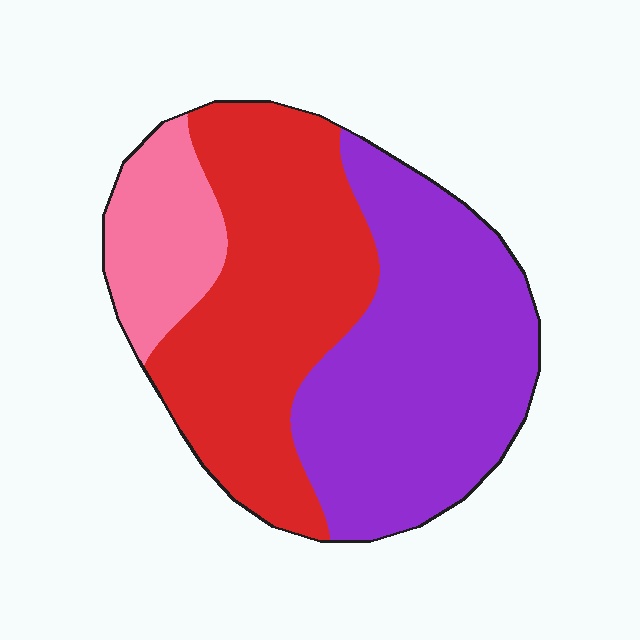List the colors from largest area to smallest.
From largest to smallest: purple, red, pink.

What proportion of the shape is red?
Red takes up between a third and a half of the shape.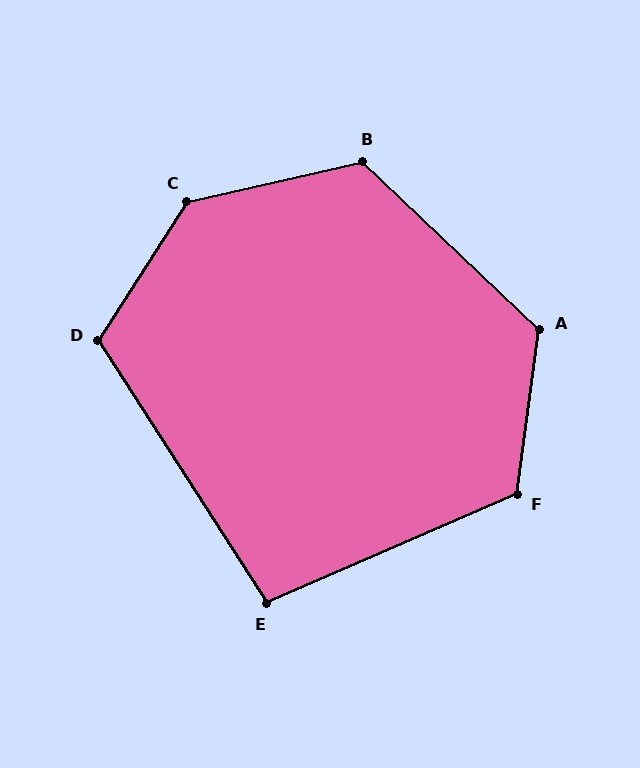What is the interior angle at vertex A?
Approximately 126 degrees (obtuse).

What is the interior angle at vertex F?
Approximately 121 degrees (obtuse).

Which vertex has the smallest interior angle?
E, at approximately 99 degrees.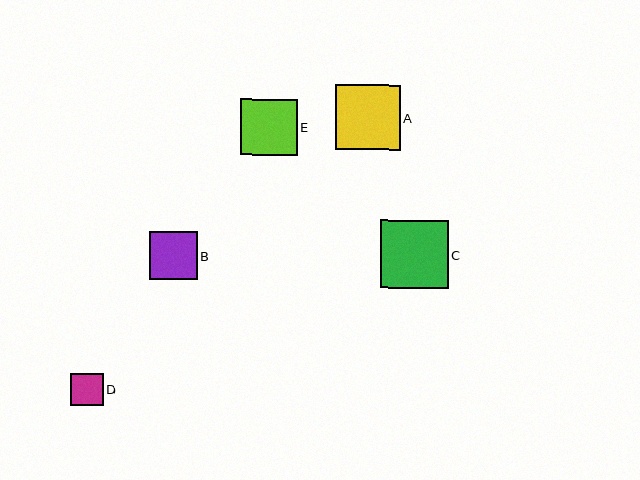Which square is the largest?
Square C is the largest with a size of approximately 68 pixels.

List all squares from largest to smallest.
From largest to smallest: C, A, E, B, D.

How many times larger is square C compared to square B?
Square C is approximately 1.4 times the size of square B.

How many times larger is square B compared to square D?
Square B is approximately 1.5 times the size of square D.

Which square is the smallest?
Square D is the smallest with a size of approximately 32 pixels.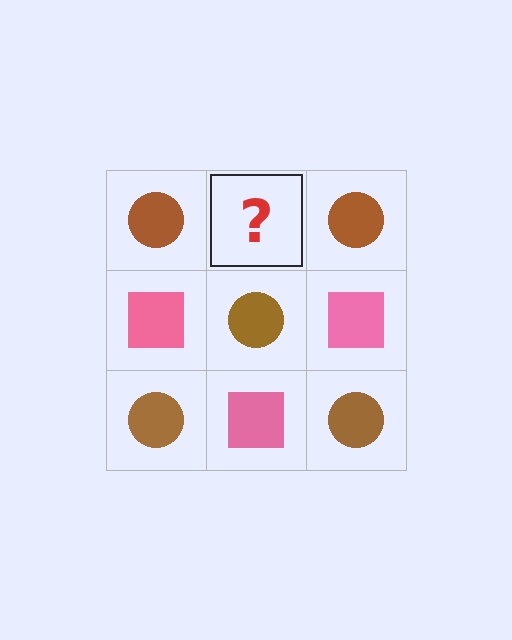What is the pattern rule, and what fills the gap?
The rule is that it alternates brown circle and pink square in a checkerboard pattern. The gap should be filled with a pink square.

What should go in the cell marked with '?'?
The missing cell should contain a pink square.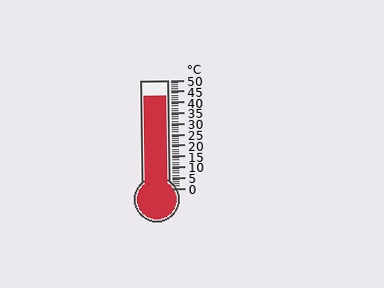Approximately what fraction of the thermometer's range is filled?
The thermometer is filled to approximately 85% of its range.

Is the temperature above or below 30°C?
The temperature is above 30°C.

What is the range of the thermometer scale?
The thermometer scale ranges from 0°C to 50°C.